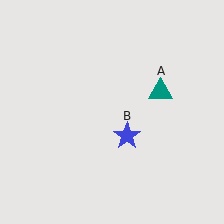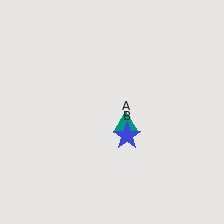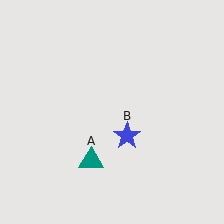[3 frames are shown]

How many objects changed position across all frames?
1 object changed position: teal triangle (object A).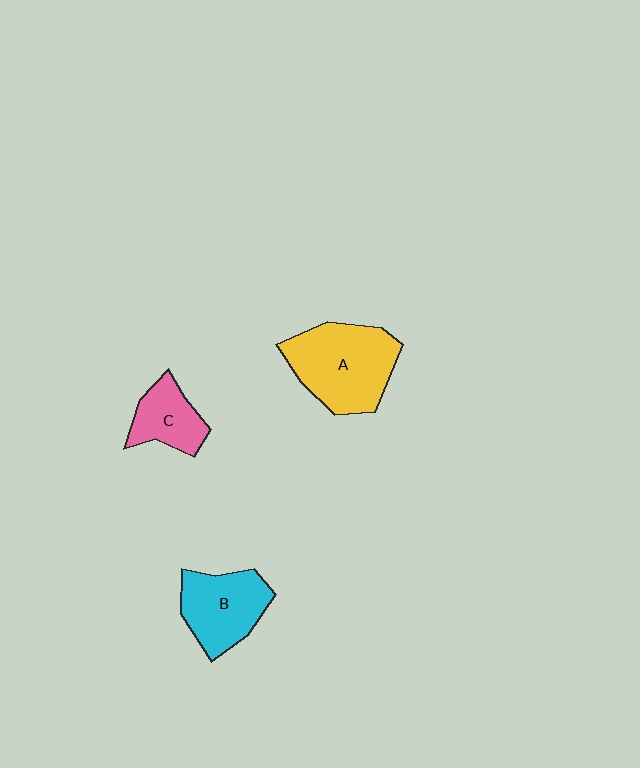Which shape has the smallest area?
Shape C (pink).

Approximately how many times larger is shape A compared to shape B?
Approximately 1.4 times.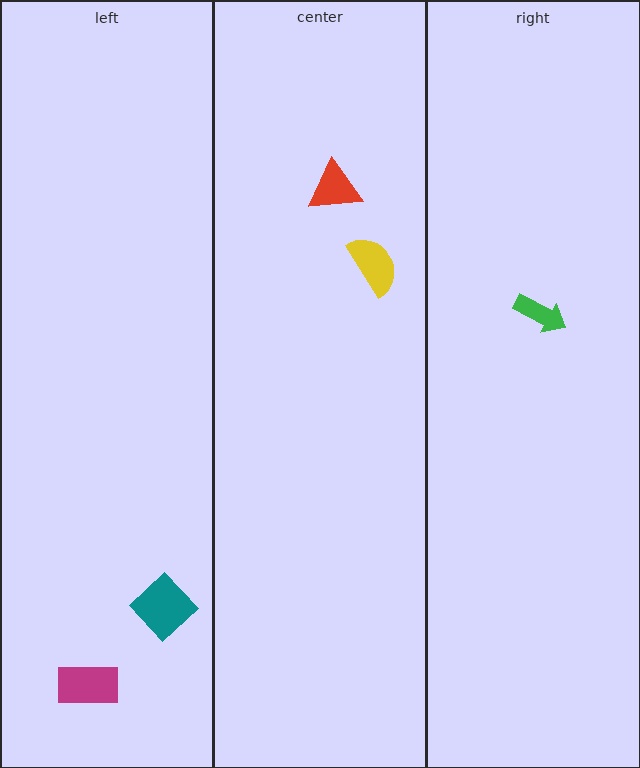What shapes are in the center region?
The red triangle, the yellow semicircle.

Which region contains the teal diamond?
The left region.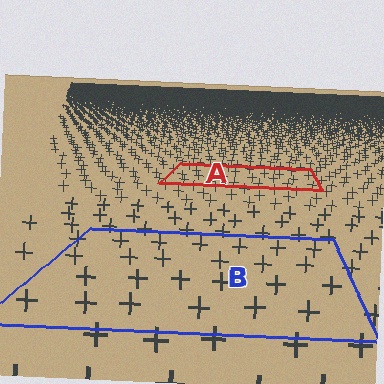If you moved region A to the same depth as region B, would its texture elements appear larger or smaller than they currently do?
They would appear larger. At a closer depth, the same texture elements are projected at a bigger on-screen size.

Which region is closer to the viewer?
Region B is closer. The texture elements there are larger and more spread out.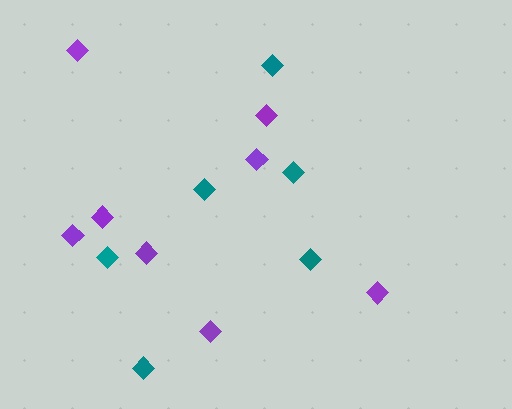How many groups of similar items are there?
There are 2 groups: one group of purple diamonds (8) and one group of teal diamonds (6).